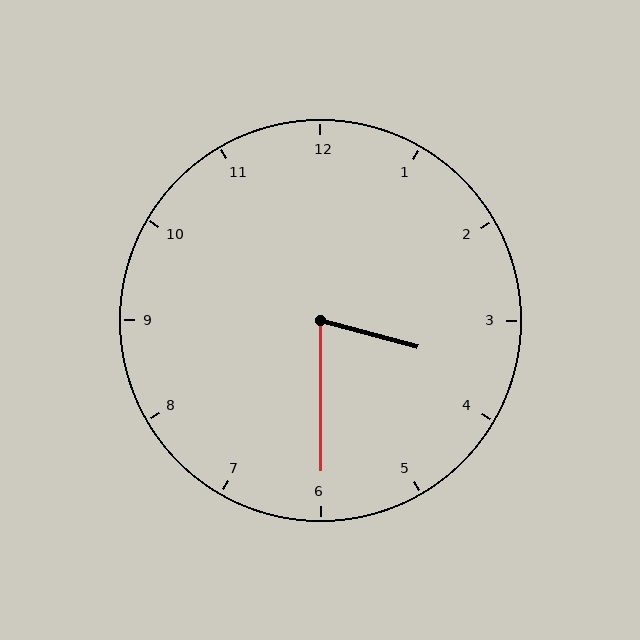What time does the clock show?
3:30.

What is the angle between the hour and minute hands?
Approximately 75 degrees.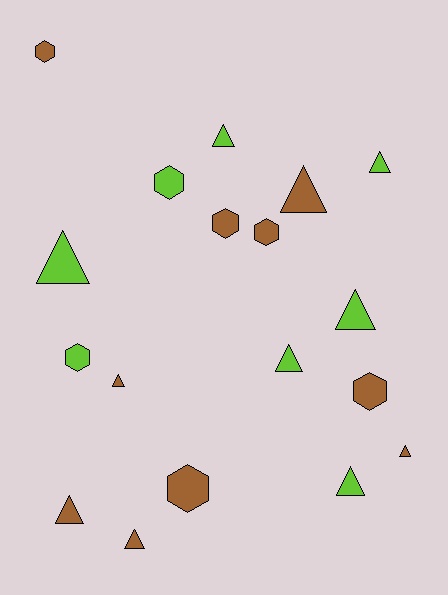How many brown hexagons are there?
There are 5 brown hexagons.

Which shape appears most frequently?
Triangle, with 11 objects.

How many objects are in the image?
There are 18 objects.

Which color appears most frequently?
Brown, with 10 objects.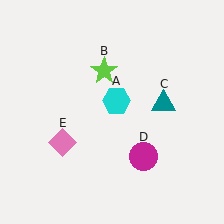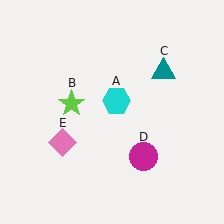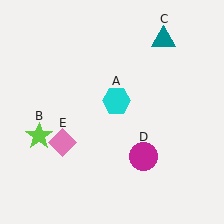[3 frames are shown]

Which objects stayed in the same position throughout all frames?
Cyan hexagon (object A) and magenta circle (object D) and pink diamond (object E) remained stationary.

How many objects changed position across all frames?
2 objects changed position: lime star (object B), teal triangle (object C).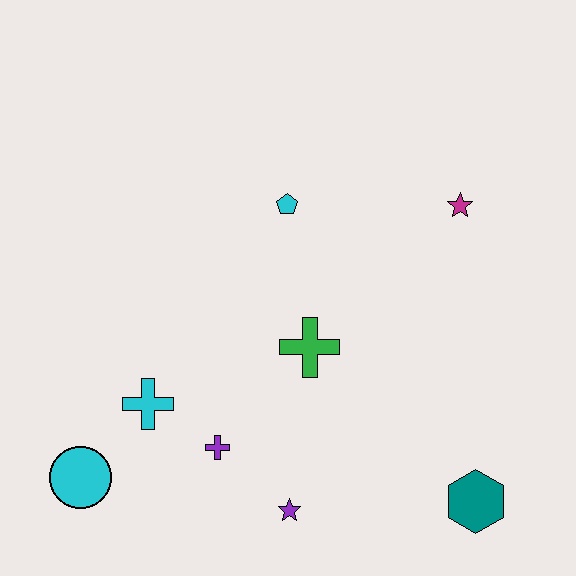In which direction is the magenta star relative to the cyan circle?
The magenta star is to the right of the cyan circle.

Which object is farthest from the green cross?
The cyan circle is farthest from the green cross.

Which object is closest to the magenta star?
The cyan pentagon is closest to the magenta star.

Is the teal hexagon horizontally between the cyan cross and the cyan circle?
No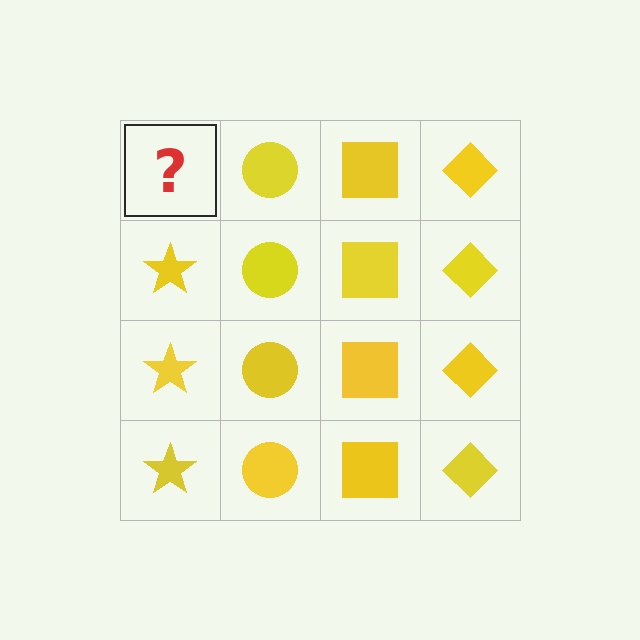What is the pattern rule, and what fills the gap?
The rule is that each column has a consistent shape. The gap should be filled with a yellow star.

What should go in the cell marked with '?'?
The missing cell should contain a yellow star.